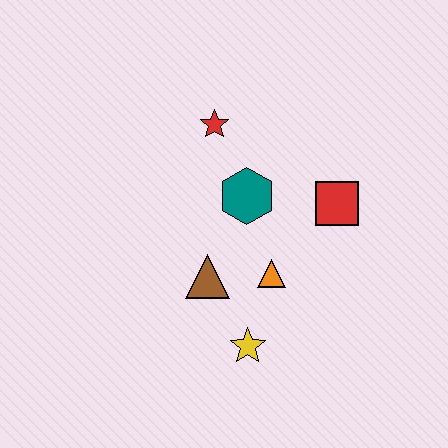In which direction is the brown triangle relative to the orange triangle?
The brown triangle is to the left of the orange triangle.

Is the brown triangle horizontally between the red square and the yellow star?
No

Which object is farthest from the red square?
The yellow star is farthest from the red square.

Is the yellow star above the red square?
No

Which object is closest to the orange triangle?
The brown triangle is closest to the orange triangle.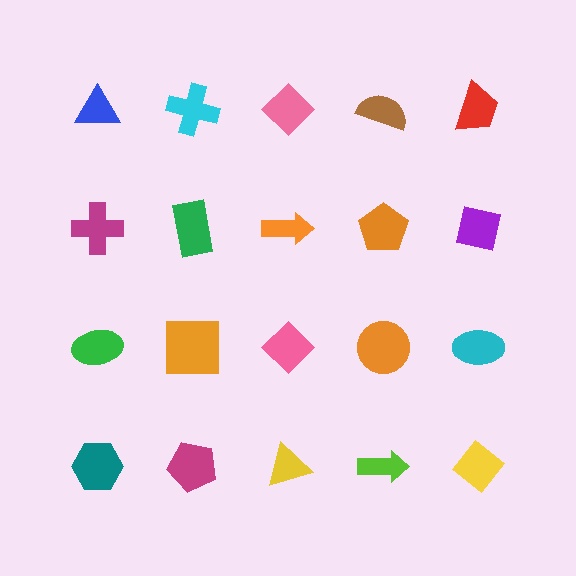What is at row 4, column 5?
A yellow diamond.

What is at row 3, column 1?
A green ellipse.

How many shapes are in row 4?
5 shapes.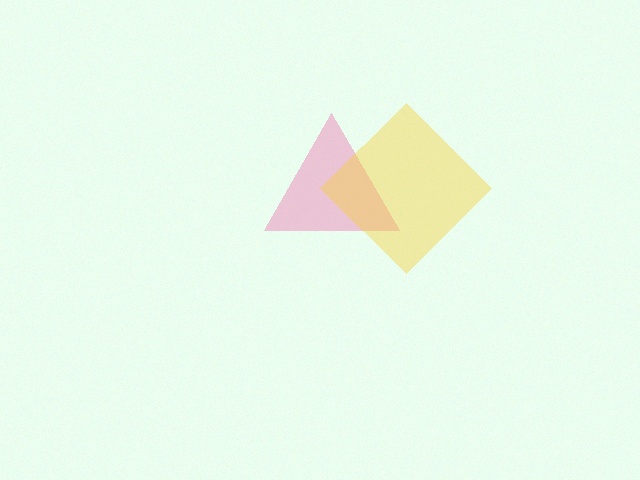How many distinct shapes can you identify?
There are 2 distinct shapes: a pink triangle, a yellow diamond.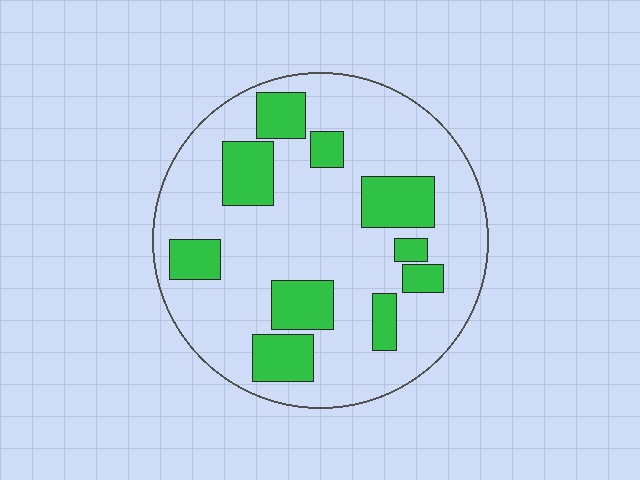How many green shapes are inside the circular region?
10.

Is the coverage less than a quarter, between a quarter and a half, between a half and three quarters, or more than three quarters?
Between a quarter and a half.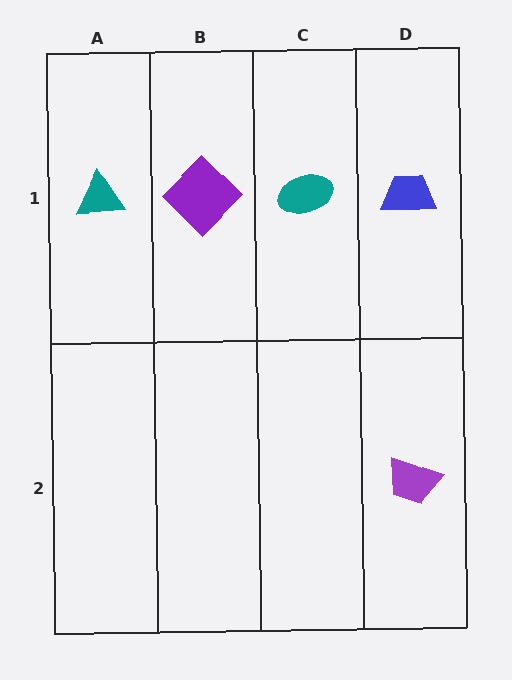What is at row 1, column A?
A teal triangle.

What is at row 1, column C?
A teal ellipse.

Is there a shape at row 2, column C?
No, that cell is empty.